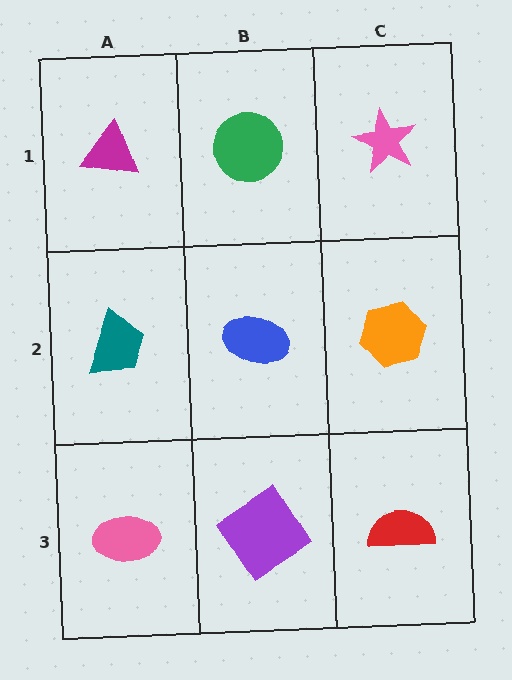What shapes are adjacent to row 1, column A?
A teal trapezoid (row 2, column A), a green circle (row 1, column B).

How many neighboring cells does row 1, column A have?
2.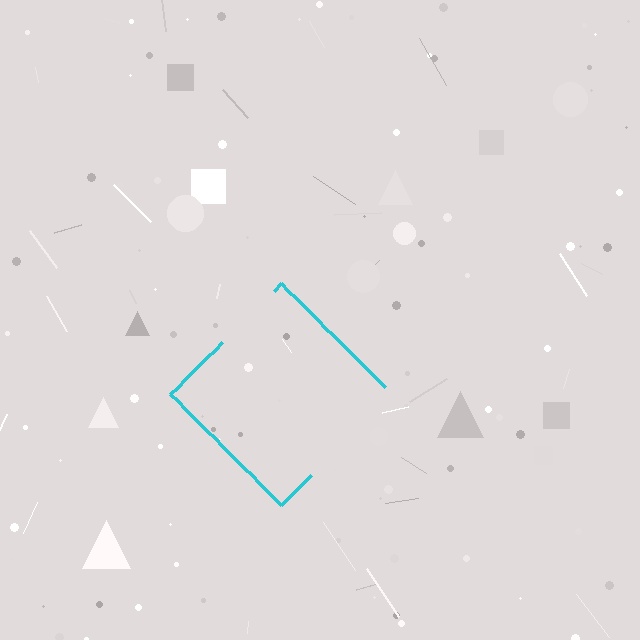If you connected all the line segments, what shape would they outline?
They would outline a diamond.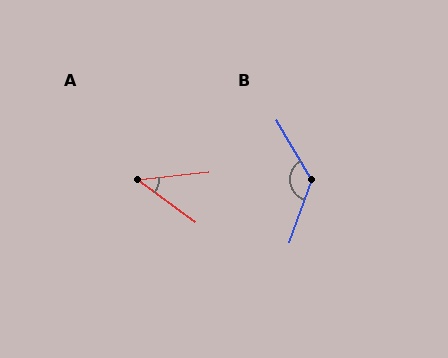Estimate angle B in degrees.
Approximately 130 degrees.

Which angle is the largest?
B, at approximately 130 degrees.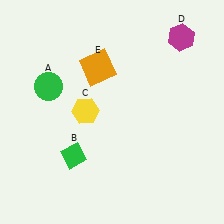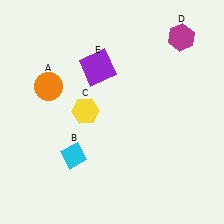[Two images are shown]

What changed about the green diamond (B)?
In Image 1, B is green. In Image 2, it changed to cyan.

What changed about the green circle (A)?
In Image 1, A is green. In Image 2, it changed to orange.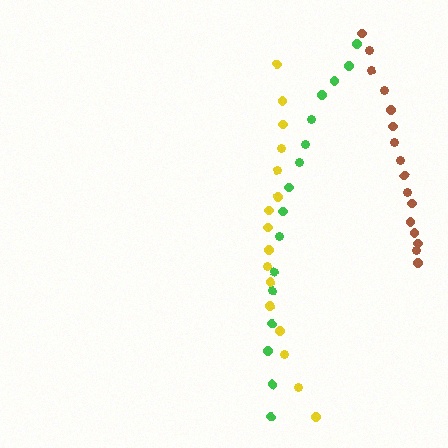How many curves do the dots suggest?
There are 3 distinct paths.